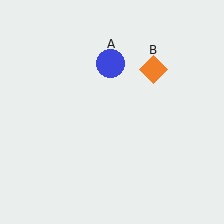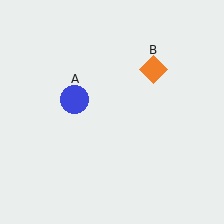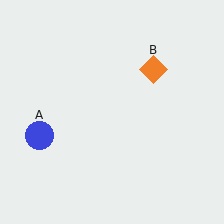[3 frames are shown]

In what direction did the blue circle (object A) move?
The blue circle (object A) moved down and to the left.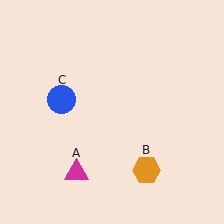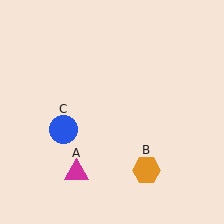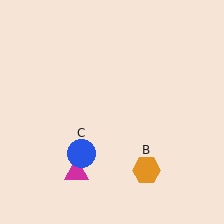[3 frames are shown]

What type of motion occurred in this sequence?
The blue circle (object C) rotated counterclockwise around the center of the scene.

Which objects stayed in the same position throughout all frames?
Magenta triangle (object A) and orange hexagon (object B) remained stationary.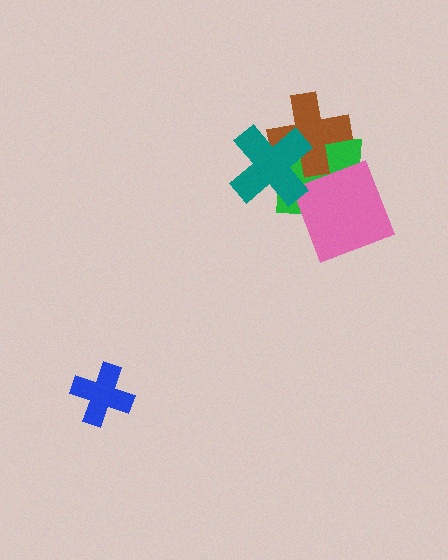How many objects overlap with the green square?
3 objects overlap with the green square.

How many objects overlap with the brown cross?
2 objects overlap with the brown cross.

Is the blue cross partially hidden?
No, no other shape covers it.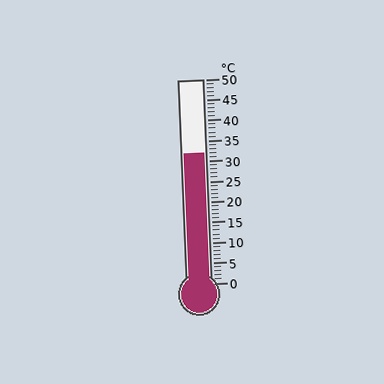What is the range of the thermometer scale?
The thermometer scale ranges from 0°C to 50°C.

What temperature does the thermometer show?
The thermometer shows approximately 32°C.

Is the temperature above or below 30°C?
The temperature is above 30°C.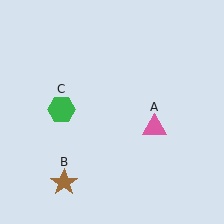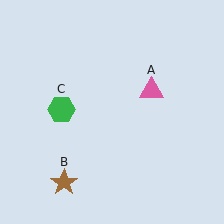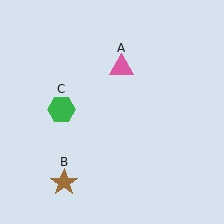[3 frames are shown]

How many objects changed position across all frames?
1 object changed position: pink triangle (object A).